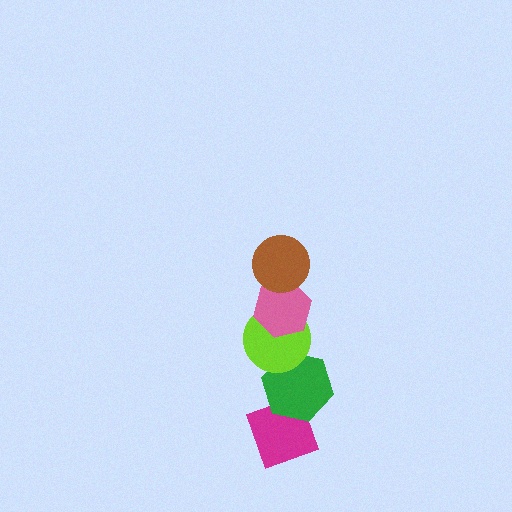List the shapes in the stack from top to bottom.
From top to bottom: the brown circle, the pink hexagon, the lime circle, the green hexagon, the magenta diamond.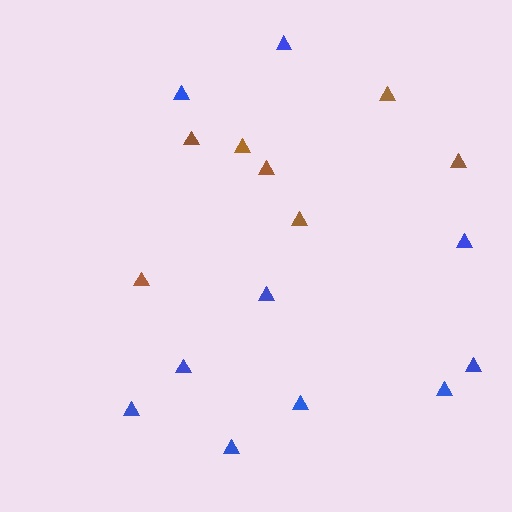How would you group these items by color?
There are 2 groups: one group of blue triangles (10) and one group of brown triangles (7).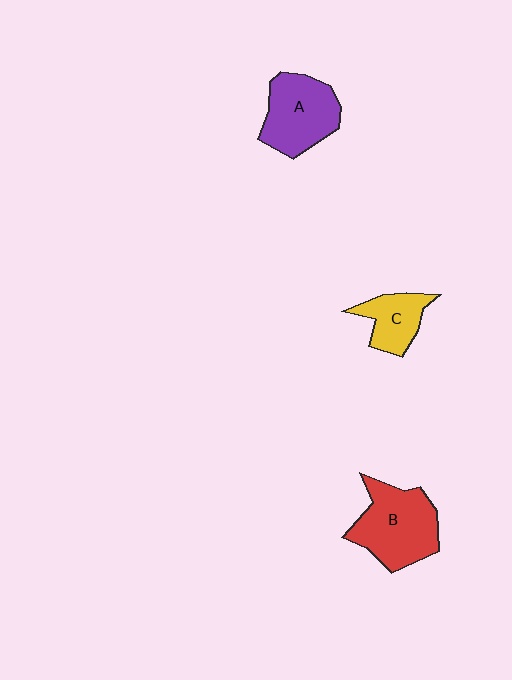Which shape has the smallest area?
Shape C (yellow).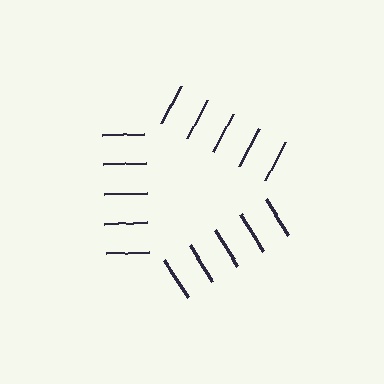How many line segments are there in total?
15 — 5 along each of the 3 edges.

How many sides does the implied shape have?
3 sides — the line-ends trace a triangle.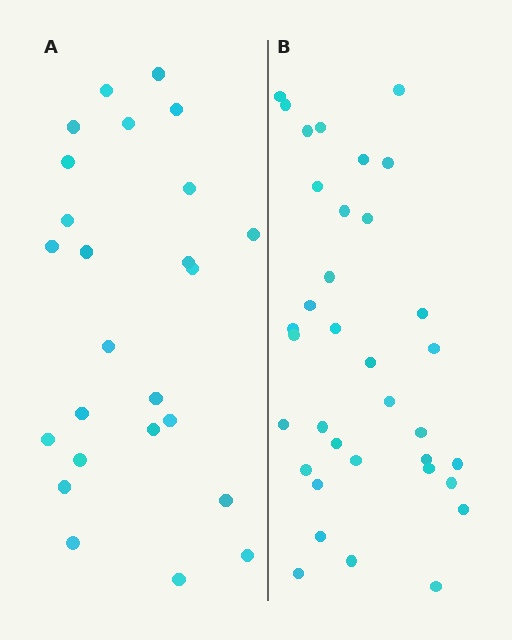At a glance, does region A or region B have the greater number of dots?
Region B (the right region) has more dots.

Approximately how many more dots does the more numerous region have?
Region B has roughly 10 or so more dots than region A.